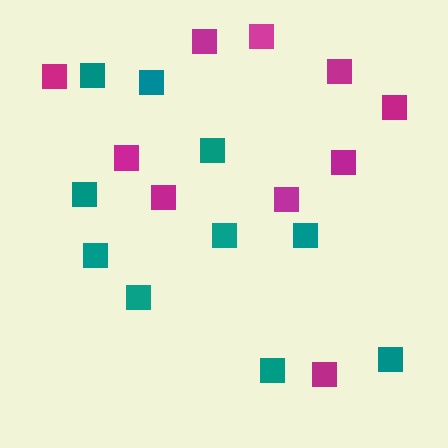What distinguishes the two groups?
There are 2 groups: one group of teal squares (10) and one group of magenta squares (10).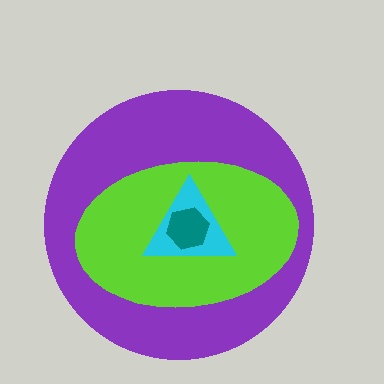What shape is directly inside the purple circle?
The lime ellipse.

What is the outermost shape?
The purple circle.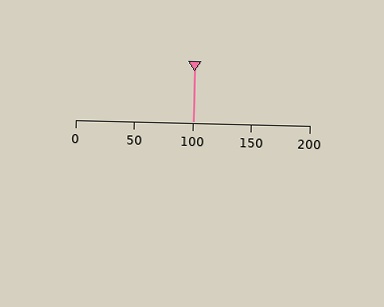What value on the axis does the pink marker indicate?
The marker indicates approximately 100.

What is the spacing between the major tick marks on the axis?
The major ticks are spaced 50 apart.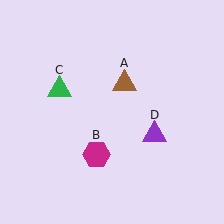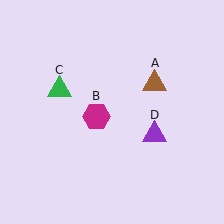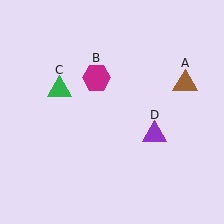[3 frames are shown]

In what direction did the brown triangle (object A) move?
The brown triangle (object A) moved right.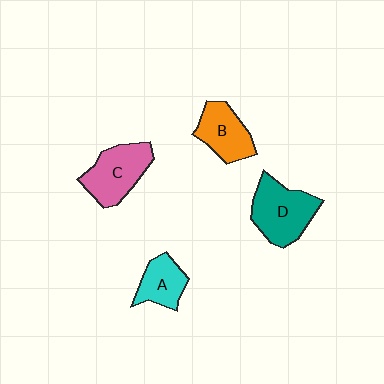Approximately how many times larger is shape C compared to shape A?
Approximately 1.5 times.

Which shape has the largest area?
Shape D (teal).